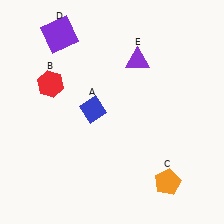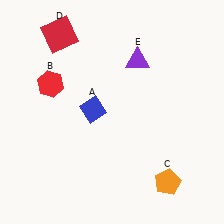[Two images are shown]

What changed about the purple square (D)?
In Image 1, D is purple. In Image 2, it changed to red.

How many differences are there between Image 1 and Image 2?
There is 1 difference between the two images.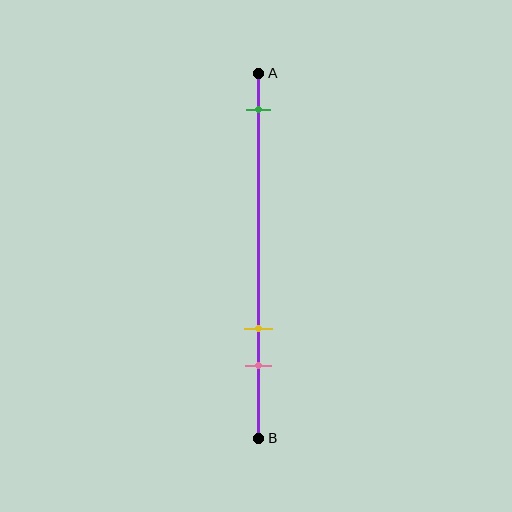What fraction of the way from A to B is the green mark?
The green mark is approximately 10% (0.1) of the way from A to B.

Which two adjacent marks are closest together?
The yellow and pink marks are the closest adjacent pair.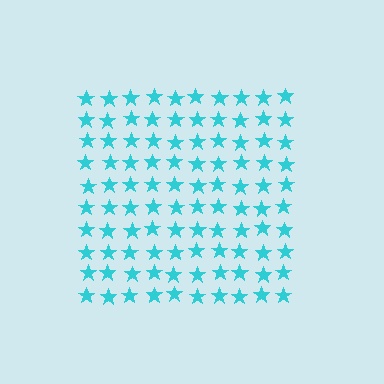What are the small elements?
The small elements are stars.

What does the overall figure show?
The overall figure shows a square.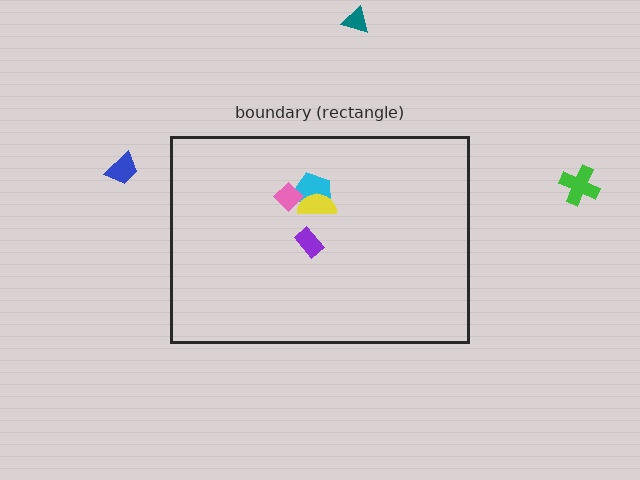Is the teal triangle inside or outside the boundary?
Outside.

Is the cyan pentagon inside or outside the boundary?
Inside.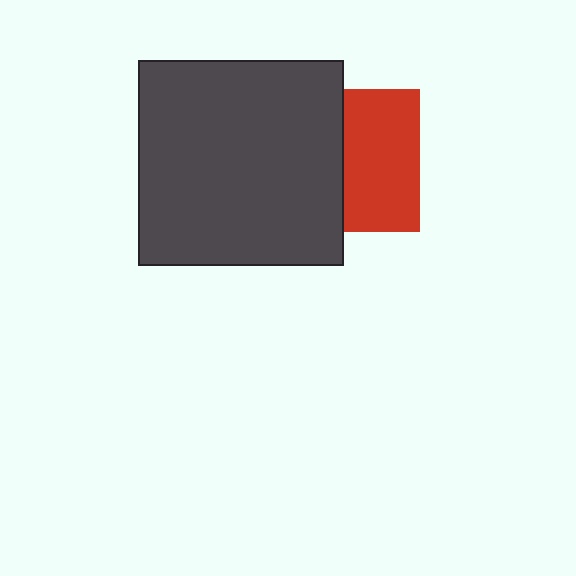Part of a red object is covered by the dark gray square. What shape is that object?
It is a square.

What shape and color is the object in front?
The object in front is a dark gray square.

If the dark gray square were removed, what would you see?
You would see the complete red square.